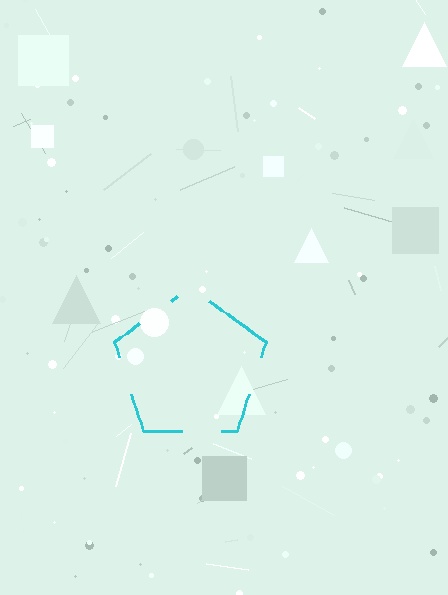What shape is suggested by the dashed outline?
The dashed outline suggests a pentagon.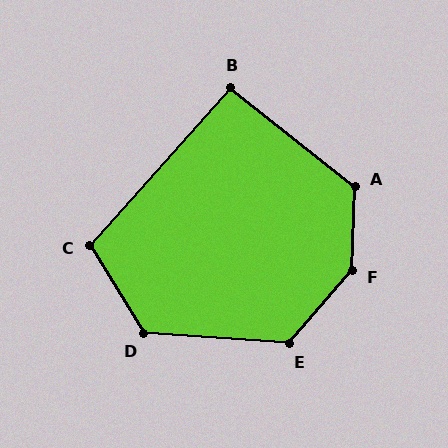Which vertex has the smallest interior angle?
B, at approximately 94 degrees.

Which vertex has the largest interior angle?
F, at approximately 141 degrees.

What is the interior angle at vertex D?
Approximately 125 degrees (obtuse).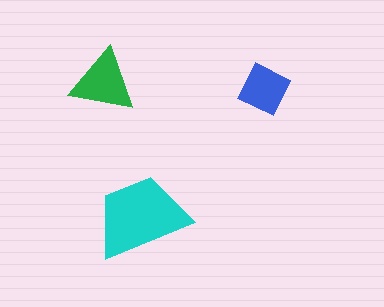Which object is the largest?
The cyan trapezoid.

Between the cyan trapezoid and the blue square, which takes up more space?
The cyan trapezoid.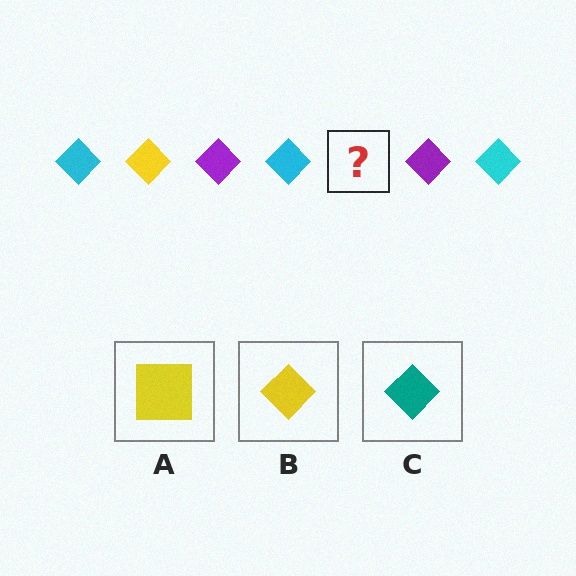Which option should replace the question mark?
Option B.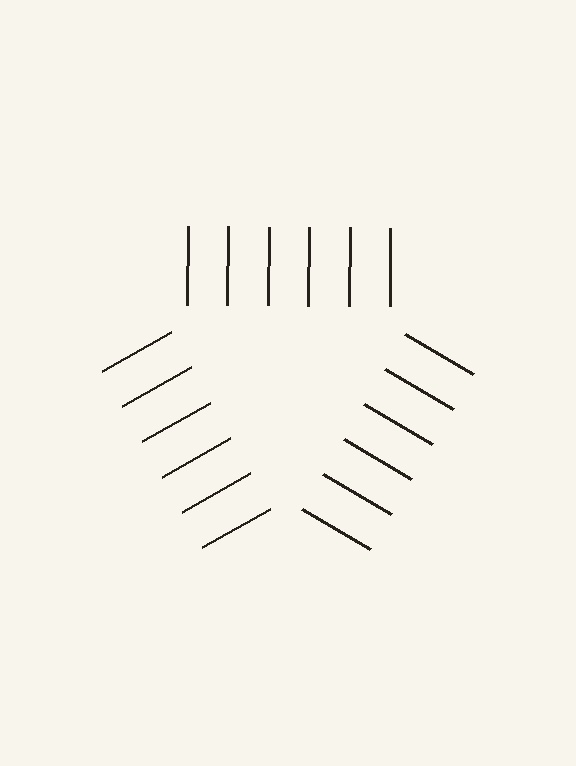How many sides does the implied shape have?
3 sides — the line-ends trace a triangle.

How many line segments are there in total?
18 — 6 along each of the 3 edges.